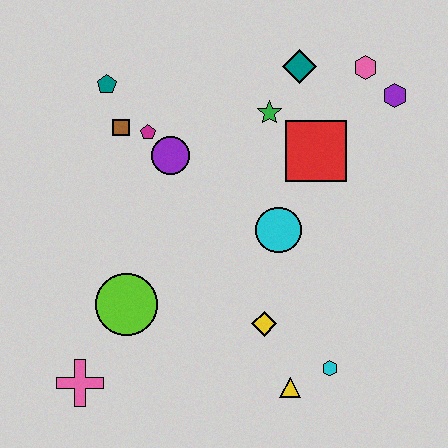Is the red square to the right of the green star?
Yes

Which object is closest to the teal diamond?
The green star is closest to the teal diamond.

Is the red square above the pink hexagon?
No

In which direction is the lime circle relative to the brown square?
The lime circle is below the brown square.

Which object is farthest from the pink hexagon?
The pink cross is farthest from the pink hexagon.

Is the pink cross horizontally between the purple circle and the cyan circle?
No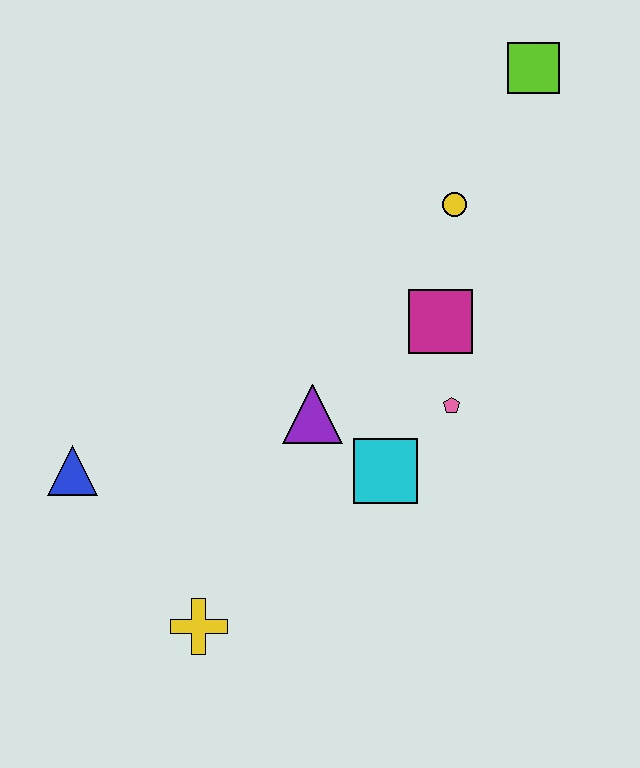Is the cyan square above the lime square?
No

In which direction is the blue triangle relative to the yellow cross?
The blue triangle is above the yellow cross.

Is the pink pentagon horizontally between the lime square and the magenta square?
Yes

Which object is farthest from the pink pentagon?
The blue triangle is farthest from the pink pentagon.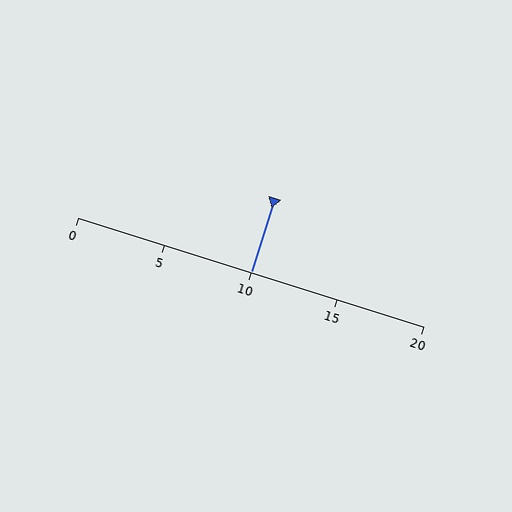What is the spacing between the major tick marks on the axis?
The major ticks are spaced 5 apart.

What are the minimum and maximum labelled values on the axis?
The axis runs from 0 to 20.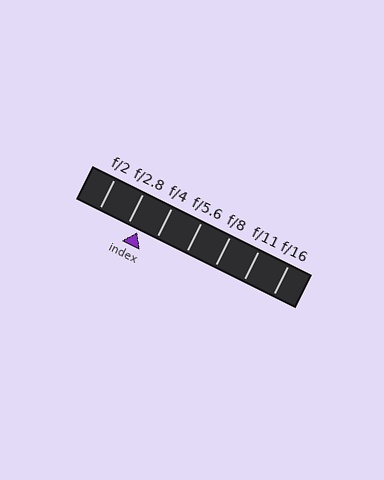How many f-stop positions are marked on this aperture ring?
There are 7 f-stop positions marked.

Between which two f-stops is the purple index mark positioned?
The index mark is between f/2.8 and f/4.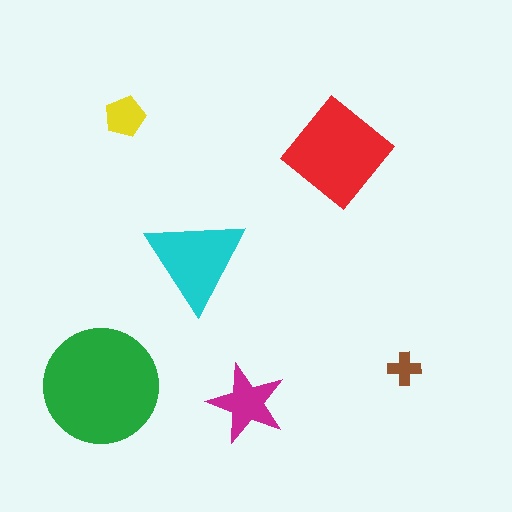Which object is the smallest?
The brown cross.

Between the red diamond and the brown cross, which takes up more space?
The red diamond.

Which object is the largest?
The green circle.